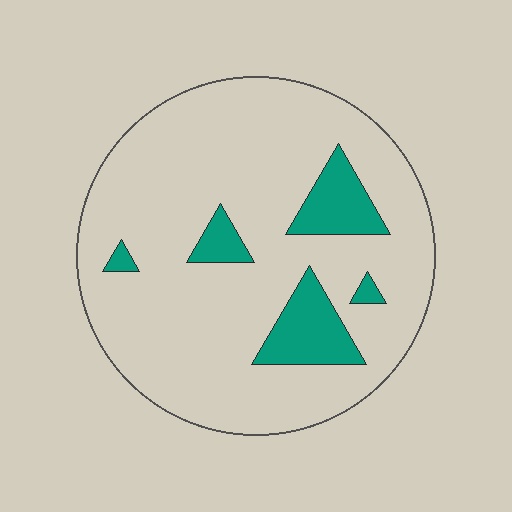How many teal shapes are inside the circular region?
5.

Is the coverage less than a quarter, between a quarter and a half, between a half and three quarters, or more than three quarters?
Less than a quarter.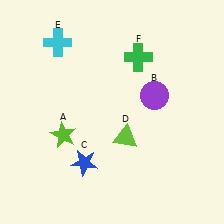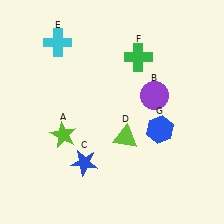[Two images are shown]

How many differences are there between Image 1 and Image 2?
There is 1 difference between the two images.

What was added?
A blue hexagon (G) was added in Image 2.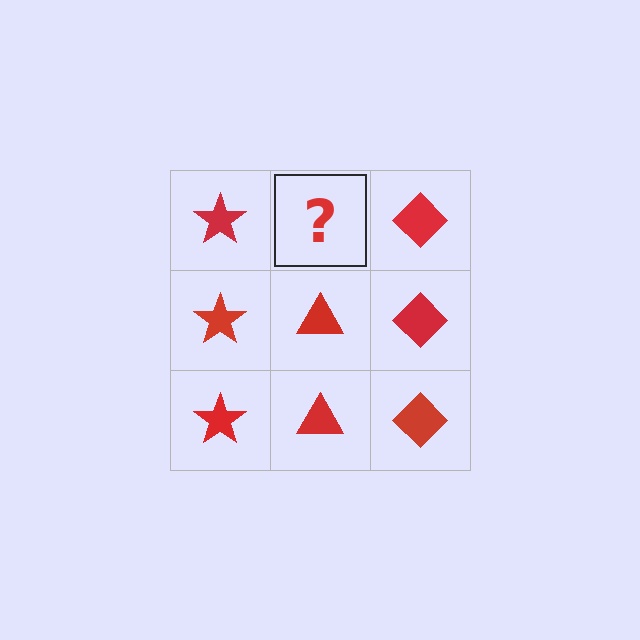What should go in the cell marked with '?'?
The missing cell should contain a red triangle.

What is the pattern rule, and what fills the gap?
The rule is that each column has a consistent shape. The gap should be filled with a red triangle.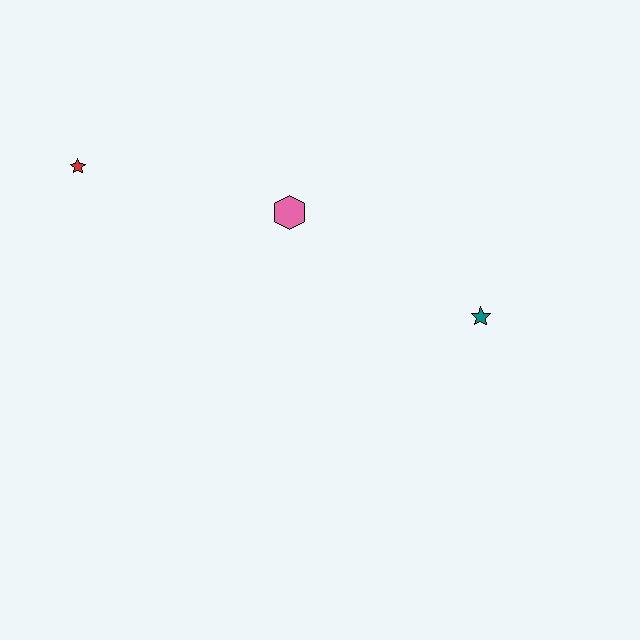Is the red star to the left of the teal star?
Yes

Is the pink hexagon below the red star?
Yes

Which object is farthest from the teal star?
The red star is farthest from the teal star.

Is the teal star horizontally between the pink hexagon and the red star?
No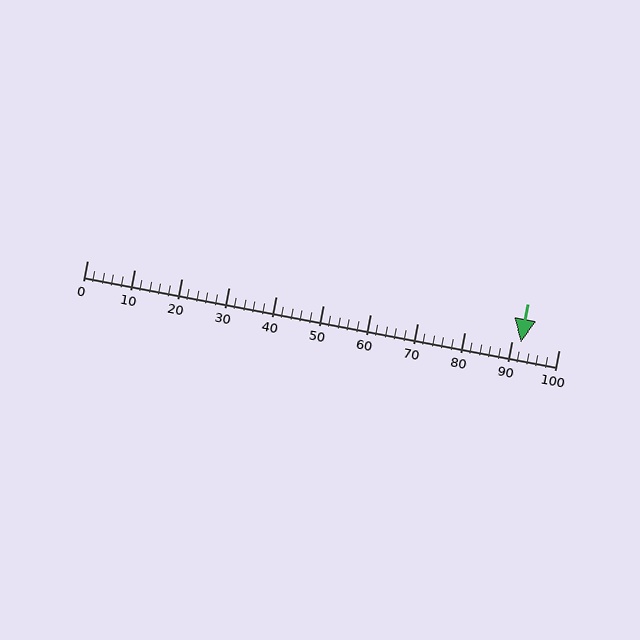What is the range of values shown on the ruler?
The ruler shows values from 0 to 100.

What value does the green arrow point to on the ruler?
The green arrow points to approximately 92.